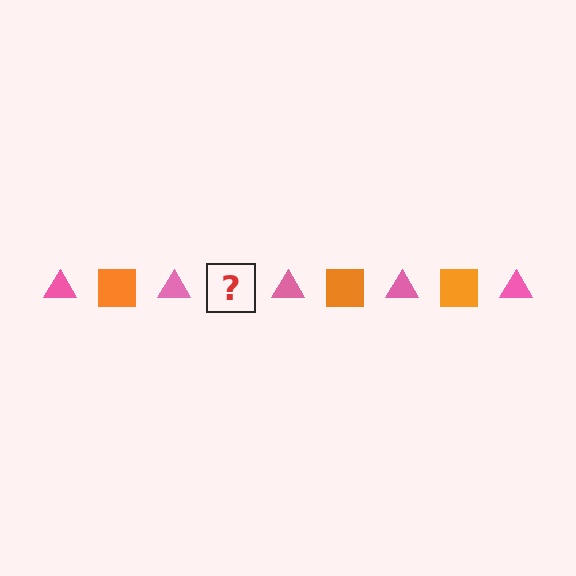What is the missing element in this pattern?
The missing element is an orange square.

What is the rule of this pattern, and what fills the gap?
The rule is that the pattern alternates between pink triangle and orange square. The gap should be filled with an orange square.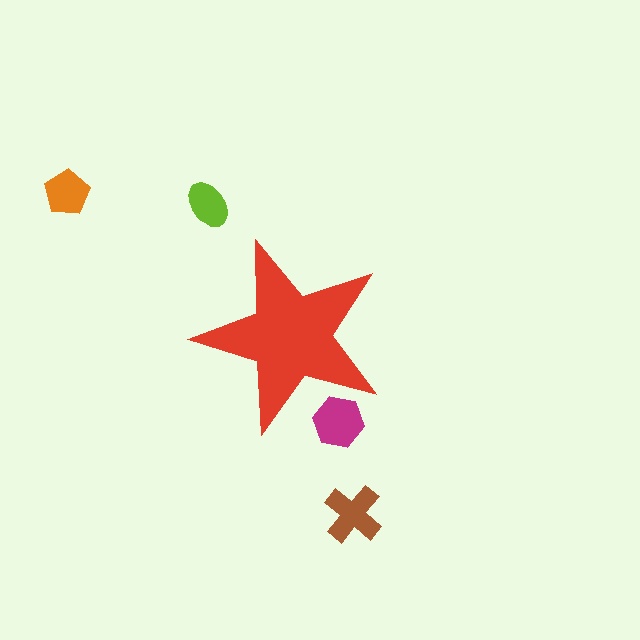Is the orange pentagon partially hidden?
No, the orange pentagon is fully visible.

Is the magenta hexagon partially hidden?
Yes, the magenta hexagon is partially hidden behind the red star.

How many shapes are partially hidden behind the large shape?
1 shape is partially hidden.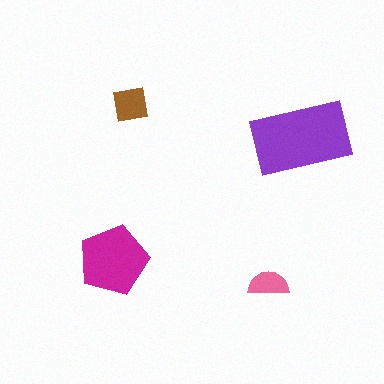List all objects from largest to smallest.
The purple rectangle, the magenta pentagon, the brown square, the pink semicircle.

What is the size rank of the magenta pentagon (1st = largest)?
2nd.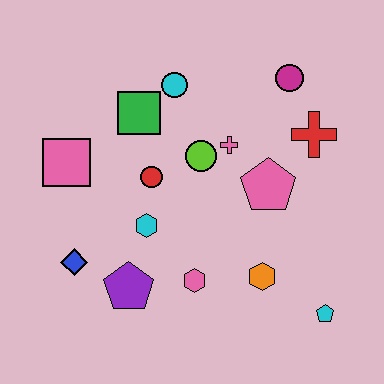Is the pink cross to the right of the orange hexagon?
No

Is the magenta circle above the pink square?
Yes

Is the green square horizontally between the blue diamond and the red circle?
Yes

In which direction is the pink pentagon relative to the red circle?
The pink pentagon is to the right of the red circle.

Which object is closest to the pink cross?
The lime circle is closest to the pink cross.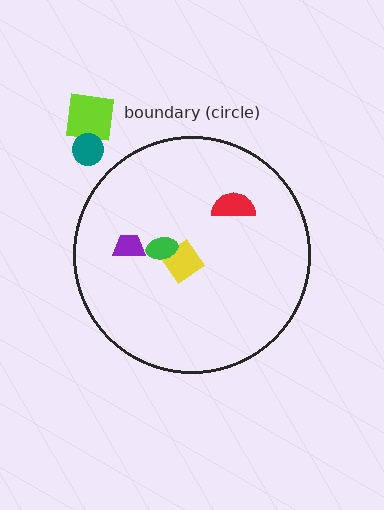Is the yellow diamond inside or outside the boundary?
Inside.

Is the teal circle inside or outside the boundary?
Outside.